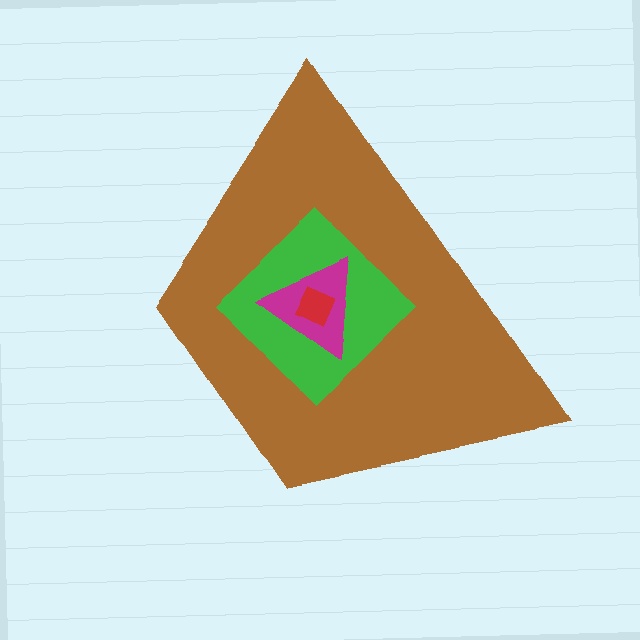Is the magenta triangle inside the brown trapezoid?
Yes.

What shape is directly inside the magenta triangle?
The red diamond.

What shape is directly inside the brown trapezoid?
The green diamond.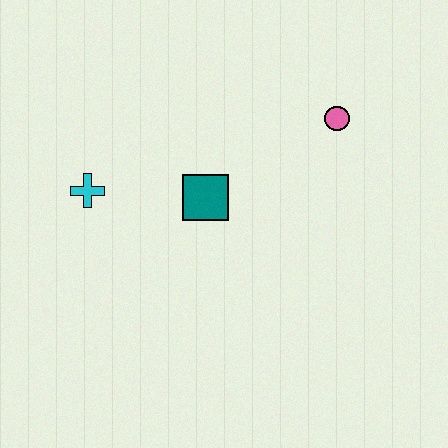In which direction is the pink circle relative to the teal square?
The pink circle is to the right of the teal square.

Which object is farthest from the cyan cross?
The pink circle is farthest from the cyan cross.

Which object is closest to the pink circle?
The teal square is closest to the pink circle.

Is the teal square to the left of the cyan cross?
No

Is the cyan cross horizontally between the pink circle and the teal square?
No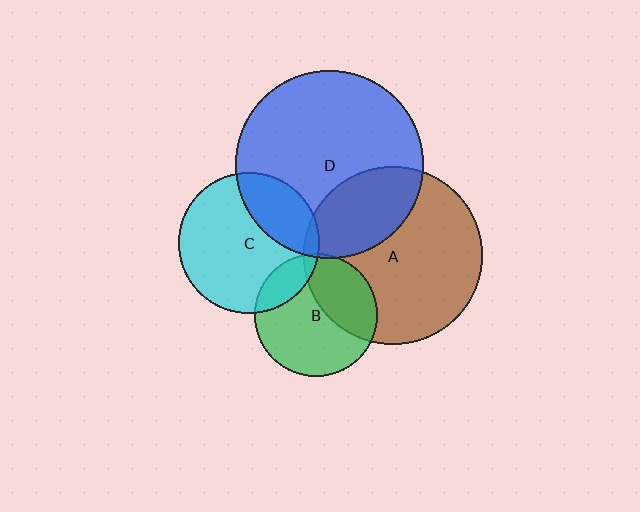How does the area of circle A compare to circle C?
Approximately 1.6 times.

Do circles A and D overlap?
Yes.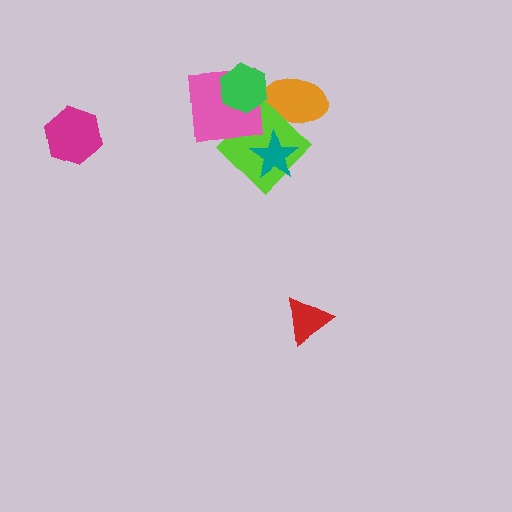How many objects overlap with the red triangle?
0 objects overlap with the red triangle.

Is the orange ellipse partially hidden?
Yes, it is partially covered by another shape.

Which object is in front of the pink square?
The green hexagon is in front of the pink square.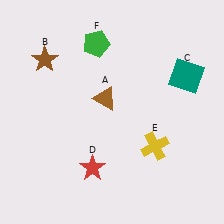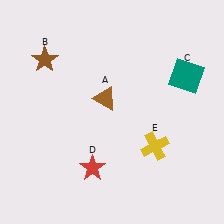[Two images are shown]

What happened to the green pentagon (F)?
The green pentagon (F) was removed in Image 2. It was in the top-left area of Image 1.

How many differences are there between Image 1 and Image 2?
There is 1 difference between the two images.